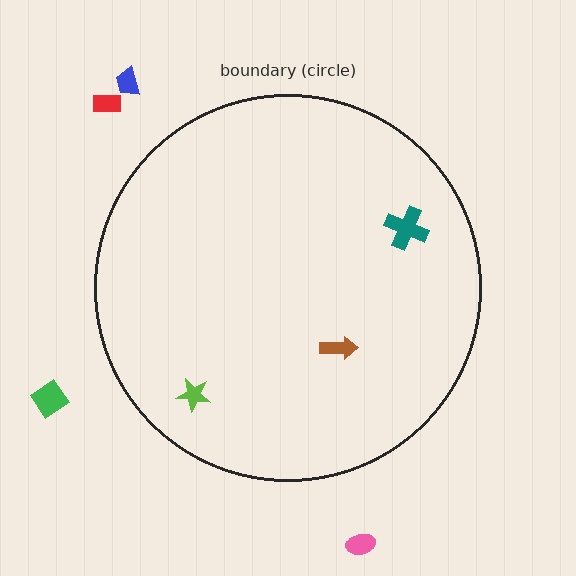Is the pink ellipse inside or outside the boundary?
Outside.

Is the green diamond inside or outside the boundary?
Outside.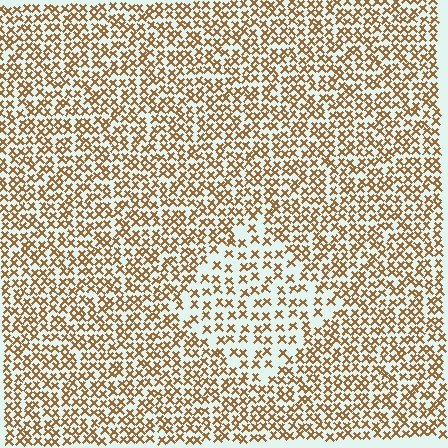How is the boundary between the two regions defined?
The boundary is defined by a change in element density (approximately 1.7x ratio). All elements are the same color, size, and shape.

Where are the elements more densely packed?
The elements are more densely packed outside the diamond boundary.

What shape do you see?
I see a diamond.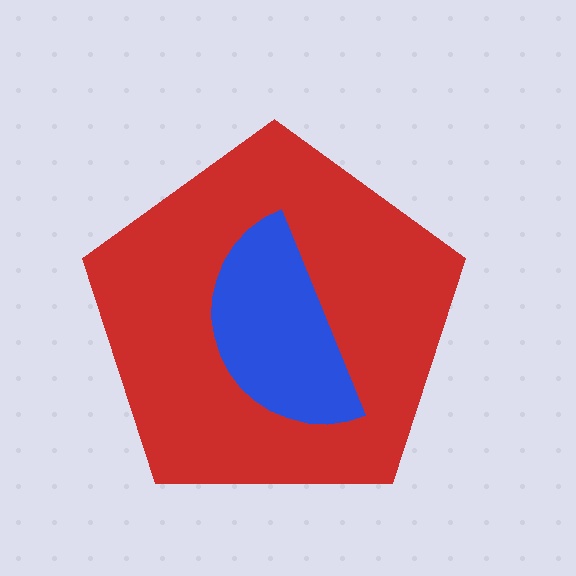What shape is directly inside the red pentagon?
The blue semicircle.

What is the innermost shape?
The blue semicircle.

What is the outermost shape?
The red pentagon.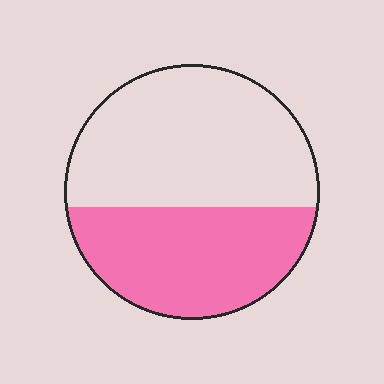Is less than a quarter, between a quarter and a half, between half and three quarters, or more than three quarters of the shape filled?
Between a quarter and a half.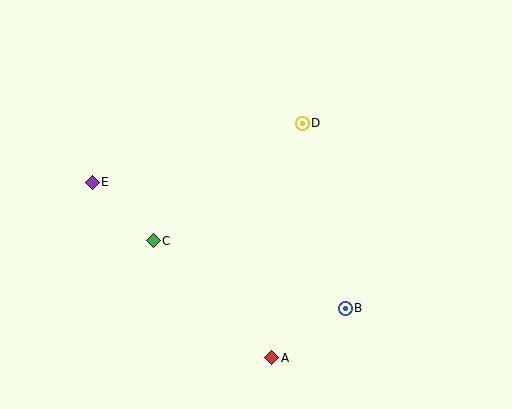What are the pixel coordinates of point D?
Point D is at (302, 123).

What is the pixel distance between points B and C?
The distance between B and C is 204 pixels.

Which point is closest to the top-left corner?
Point E is closest to the top-left corner.